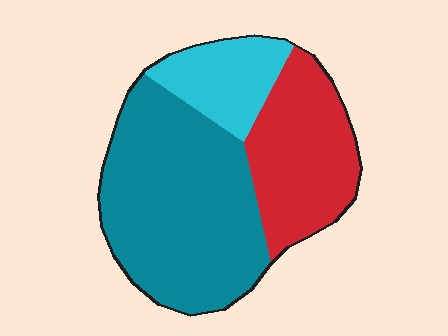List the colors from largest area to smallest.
From largest to smallest: teal, red, cyan.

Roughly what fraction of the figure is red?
Red takes up about one third (1/3) of the figure.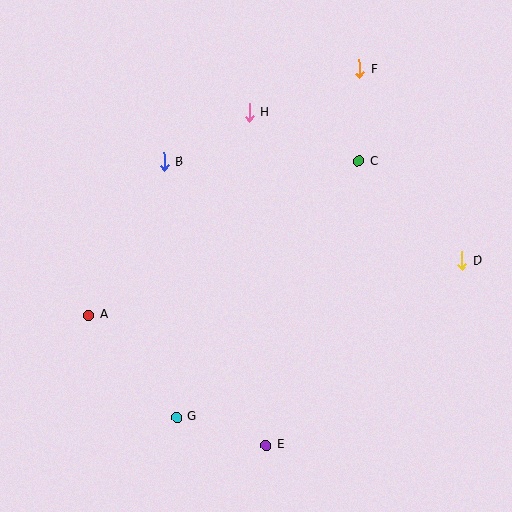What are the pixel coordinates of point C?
Point C is at (359, 161).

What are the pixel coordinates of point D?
Point D is at (462, 261).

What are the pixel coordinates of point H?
Point H is at (249, 112).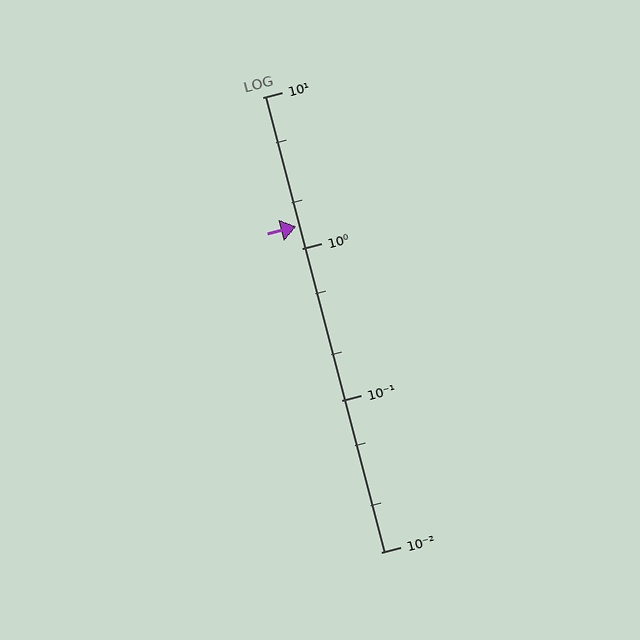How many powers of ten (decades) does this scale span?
The scale spans 3 decades, from 0.01 to 10.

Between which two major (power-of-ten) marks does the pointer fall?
The pointer is between 1 and 10.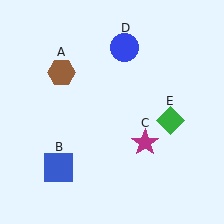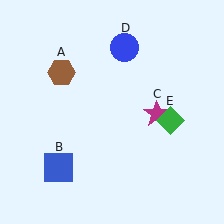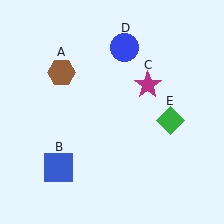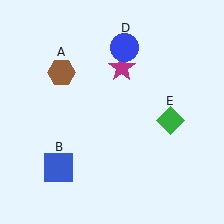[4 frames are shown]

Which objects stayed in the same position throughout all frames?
Brown hexagon (object A) and blue square (object B) and blue circle (object D) and green diamond (object E) remained stationary.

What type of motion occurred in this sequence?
The magenta star (object C) rotated counterclockwise around the center of the scene.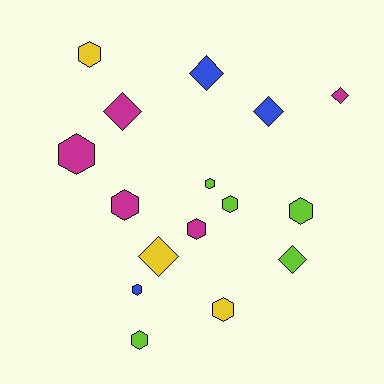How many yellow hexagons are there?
There are 2 yellow hexagons.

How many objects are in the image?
There are 16 objects.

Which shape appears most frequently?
Hexagon, with 10 objects.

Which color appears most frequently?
Magenta, with 5 objects.